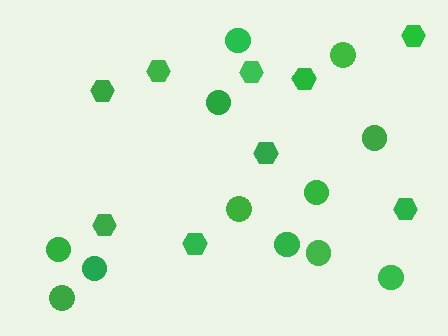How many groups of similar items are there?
There are 2 groups: one group of hexagons (9) and one group of circles (12).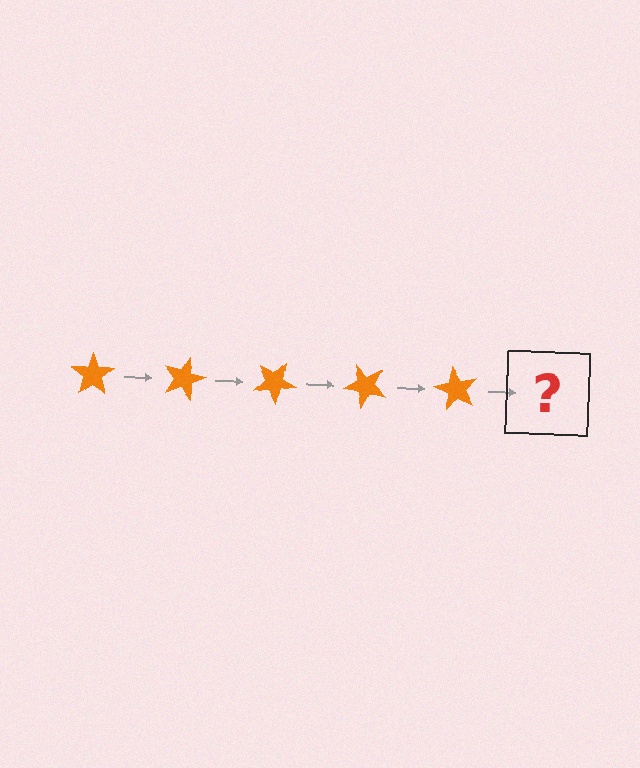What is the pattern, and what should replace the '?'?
The pattern is that the star rotates 15 degrees each step. The '?' should be an orange star rotated 75 degrees.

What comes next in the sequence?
The next element should be an orange star rotated 75 degrees.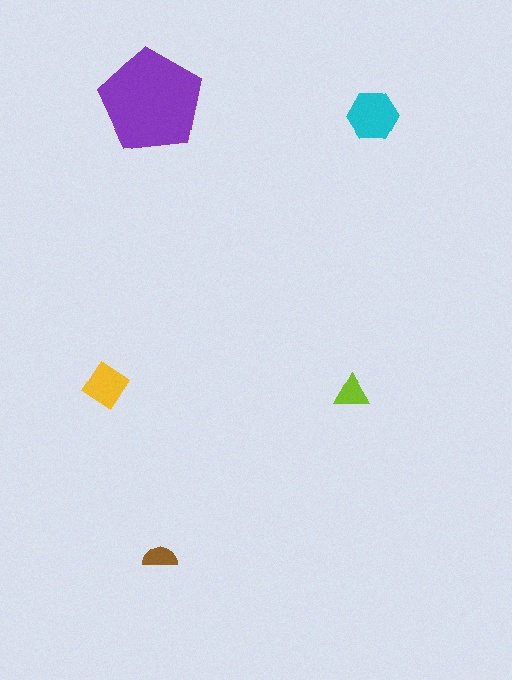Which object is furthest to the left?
The yellow diamond is leftmost.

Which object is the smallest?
The brown semicircle.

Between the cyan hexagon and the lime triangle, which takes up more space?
The cyan hexagon.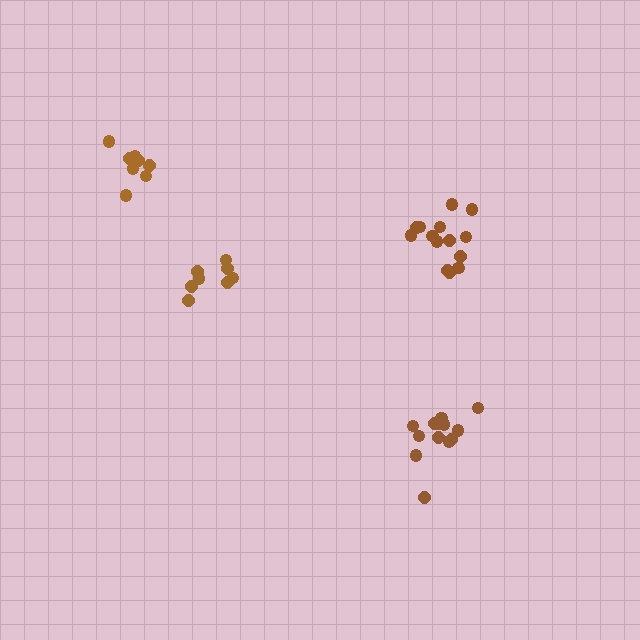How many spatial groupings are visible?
There are 4 spatial groupings.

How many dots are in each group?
Group 1: 14 dots, Group 2: 8 dots, Group 3: 14 dots, Group 4: 8 dots (44 total).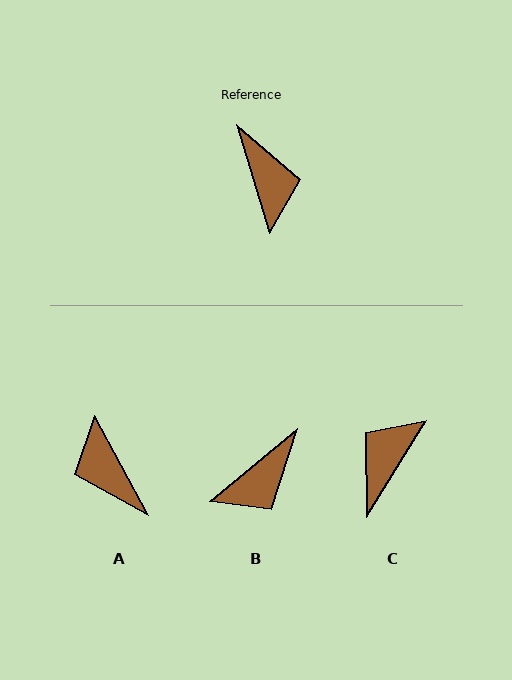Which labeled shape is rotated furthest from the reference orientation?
A, about 169 degrees away.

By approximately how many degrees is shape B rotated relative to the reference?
Approximately 67 degrees clockwise.